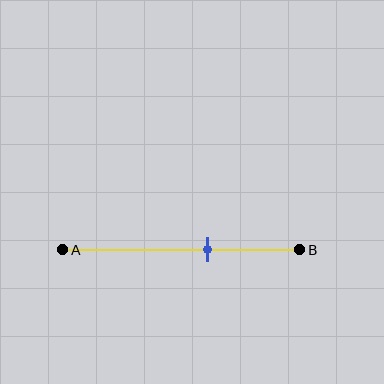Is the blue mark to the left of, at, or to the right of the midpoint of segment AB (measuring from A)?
The blue mark is to the right of the midpoint of segment AB.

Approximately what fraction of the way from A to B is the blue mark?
The blue mark is approximately 60% of the way from A to B.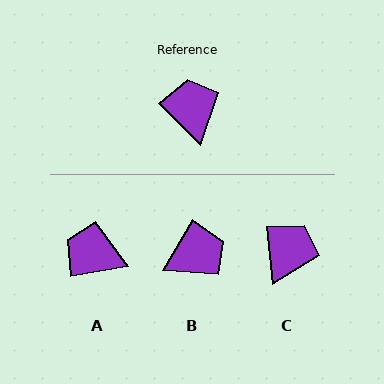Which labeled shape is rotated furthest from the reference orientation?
B, about 76 degrees away.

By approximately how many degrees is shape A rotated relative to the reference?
Approximately 55 degrees counter-clockwise.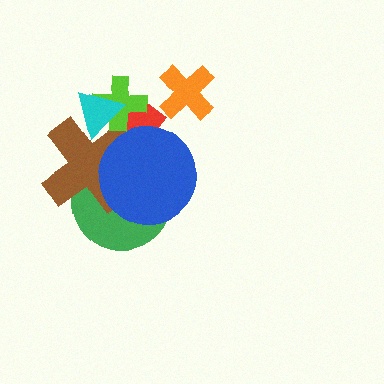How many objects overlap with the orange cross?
0 objects overlap with the orange cross.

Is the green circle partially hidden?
Yes, it is partially covered by another shape.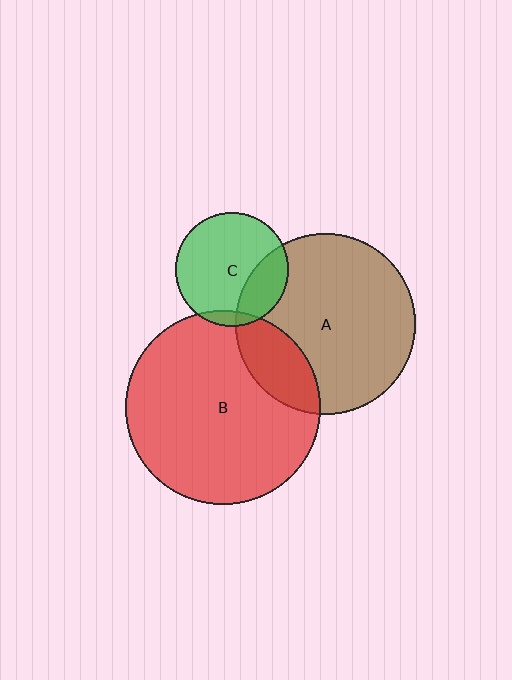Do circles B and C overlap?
Yes.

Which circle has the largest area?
Circle B (red).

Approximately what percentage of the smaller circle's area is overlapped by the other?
Approximately 5%.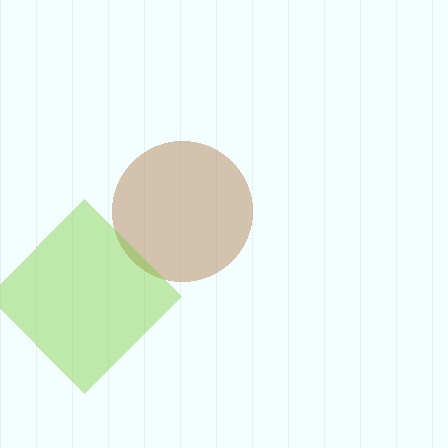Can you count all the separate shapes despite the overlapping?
Yes, there are 2 separate shapes.